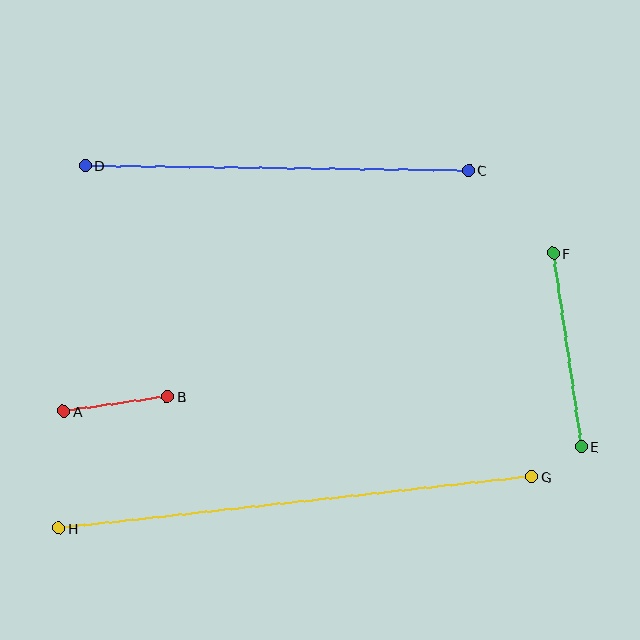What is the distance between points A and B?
The distance is approximately 105 pixels.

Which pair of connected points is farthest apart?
Points G and H are farthest apart.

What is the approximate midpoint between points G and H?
The midpoint is at approximately (295, 503) pixels.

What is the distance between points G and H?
The distance is approximately 475 pixels.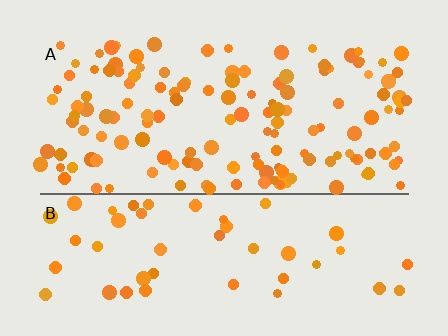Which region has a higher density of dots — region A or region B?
A (the top).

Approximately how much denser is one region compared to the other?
Approximately 2.6× — region A over region B.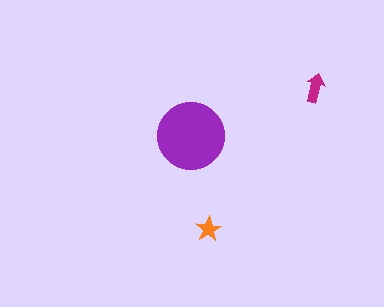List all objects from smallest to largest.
The orange star, the magenta arrow, the purple circle.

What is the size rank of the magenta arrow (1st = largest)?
2nd.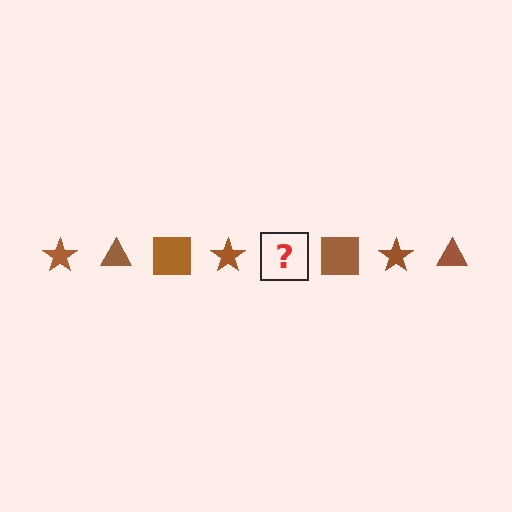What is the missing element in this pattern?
The missing element is a brown triangle.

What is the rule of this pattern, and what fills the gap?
The rule is that the pattern cycles through star, triangle, square shapes in brown. The gap should be filled with a brown triangle.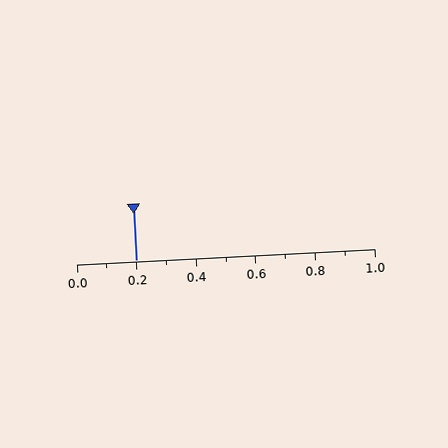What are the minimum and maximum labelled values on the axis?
The axis runs from 0.0 to 1.0.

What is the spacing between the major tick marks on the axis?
The major ticks are spaced 0.2 apart.